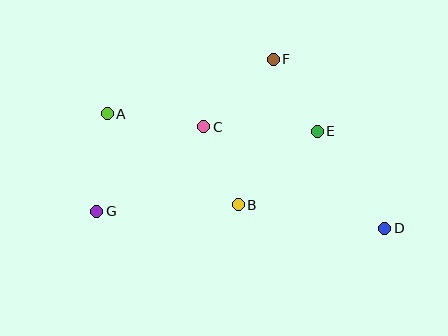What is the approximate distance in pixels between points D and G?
The distance between D and G is approximately 288 pixels.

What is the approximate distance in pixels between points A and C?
The distance between A and C is approximately 97 pixels.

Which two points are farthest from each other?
Points A and D are farthest from each other.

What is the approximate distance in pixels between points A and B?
The distance between A and B is approximately 159 pixels.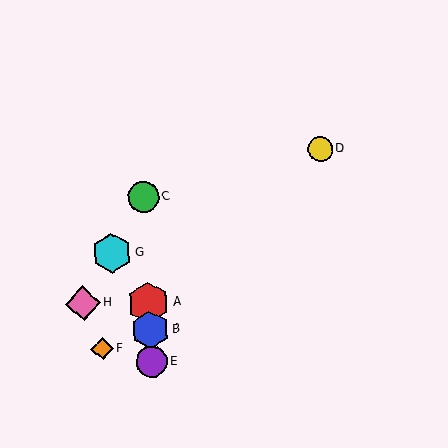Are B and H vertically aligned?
No, B is at x≈150 and H is at x≈83.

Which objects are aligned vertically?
Objects A, B, C, E are aligned vertically.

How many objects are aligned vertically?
4 objects (A, B, C, E) are aligned vertically.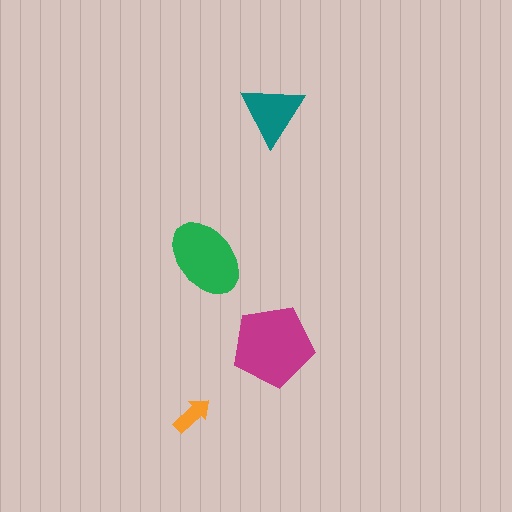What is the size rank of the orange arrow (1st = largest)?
4th.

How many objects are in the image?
There are 4 objects in the image.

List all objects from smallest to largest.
The orange arrow, the teal triangle, the green ellipse, the magenta pentagon.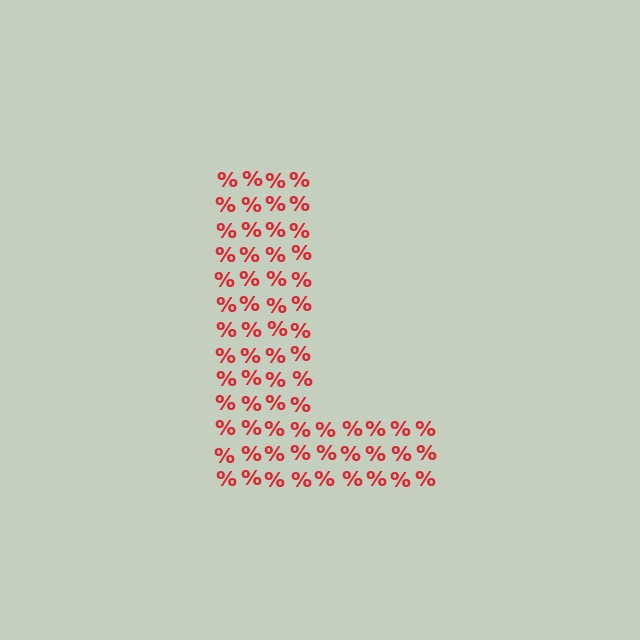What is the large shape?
The large shape is the letter L.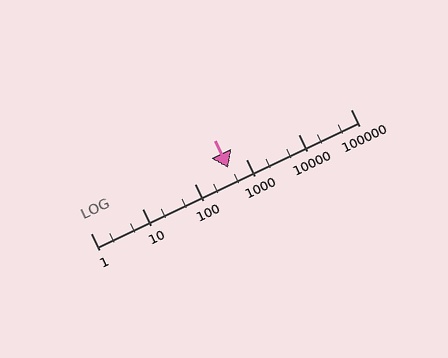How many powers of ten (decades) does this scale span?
The scale spans 5 decades, from 1 to 100000.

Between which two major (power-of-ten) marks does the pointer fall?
The pointer is between 100 and 1000.